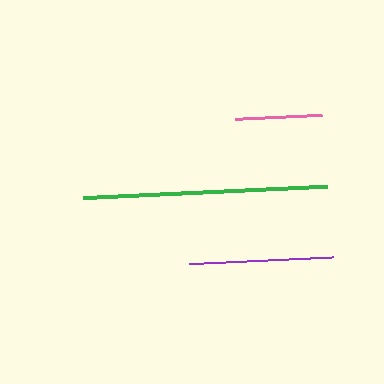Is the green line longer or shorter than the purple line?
The green line is longer than the purple line.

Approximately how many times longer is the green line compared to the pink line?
The green line is approximately 2.8 times the length of the pink line.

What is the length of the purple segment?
The purple segment is approximately 144 pixels long.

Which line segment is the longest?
The green line is the longest at approximately 244 pixels.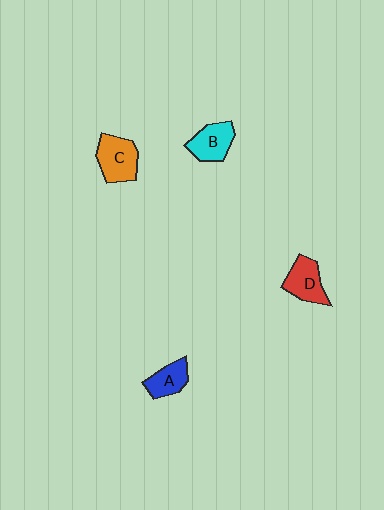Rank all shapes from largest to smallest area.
From largest to smallest: C (orange), D (red), B (cyan), A (blue).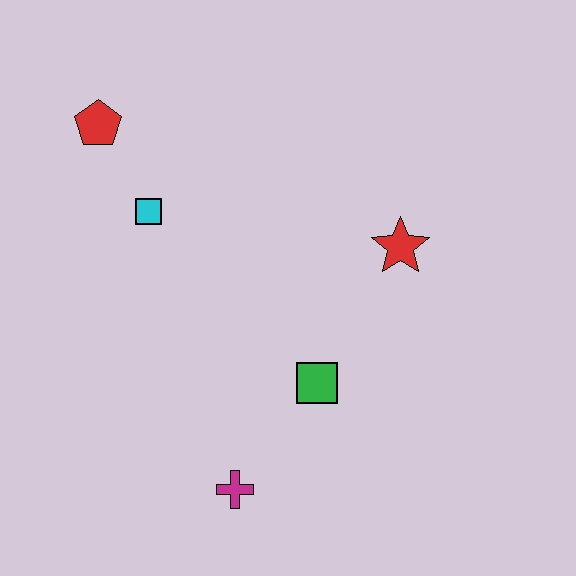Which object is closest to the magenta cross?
The green square is closest to the magenta cross.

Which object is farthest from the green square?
The red pentagon is farthest from the green square.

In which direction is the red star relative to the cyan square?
The red star is to the right of the cyan square.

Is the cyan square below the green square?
No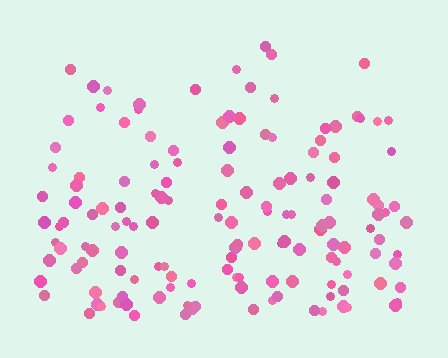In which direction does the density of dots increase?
From top to bottom, with the bottom side densest.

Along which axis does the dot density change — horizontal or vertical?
Vertical.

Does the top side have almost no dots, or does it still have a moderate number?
Still a moderate number, just noticeably fewer than the bottom.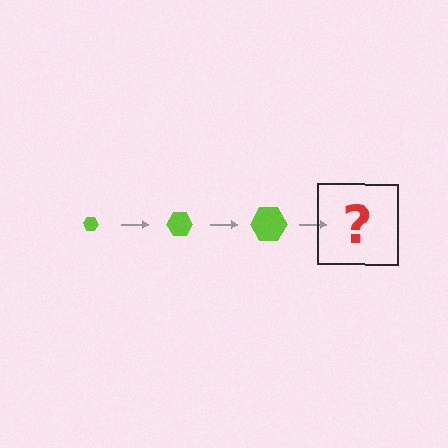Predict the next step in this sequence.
The next step is a lime hexagon, larger than the previous one.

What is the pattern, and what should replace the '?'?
The pattern is that the hexagon gets progressively larger each step. The '?' should be a lime hexagon, larger than the previous one.